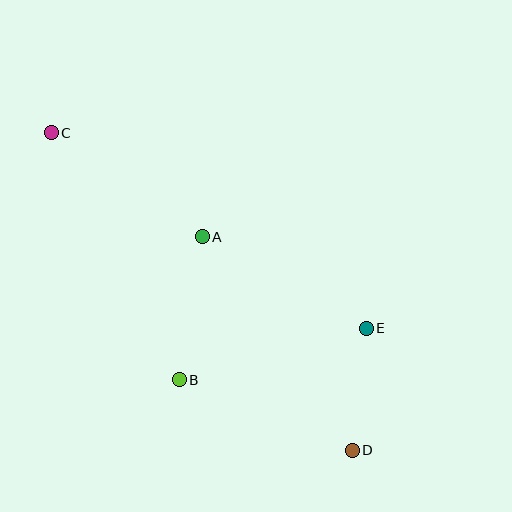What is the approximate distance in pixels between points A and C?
The distance between A and C is approximately 183 pixels.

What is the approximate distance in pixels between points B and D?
The distance between B and D is approximately 187 pixels.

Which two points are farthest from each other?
Points C and D are farthest from each other.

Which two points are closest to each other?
Points D and E are closest to each other.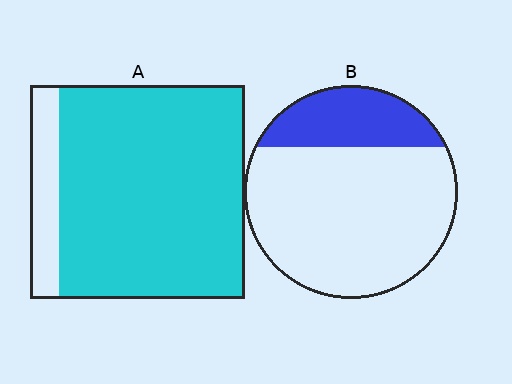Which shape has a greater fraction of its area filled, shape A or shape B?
Shape A.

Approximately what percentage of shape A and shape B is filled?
A is approximately 85% and B is approximately 25%.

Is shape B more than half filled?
No.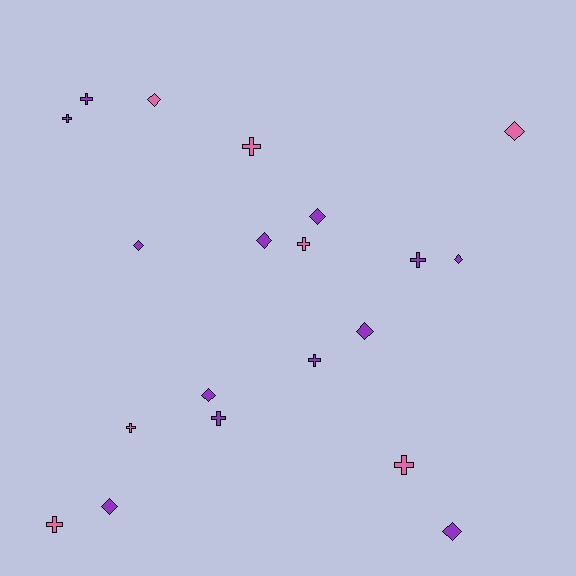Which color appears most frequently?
Purple, with 13 objects.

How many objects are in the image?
There are 20 objects.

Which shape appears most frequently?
Cross, with 10 objects.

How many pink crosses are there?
There are 5 pink crosses.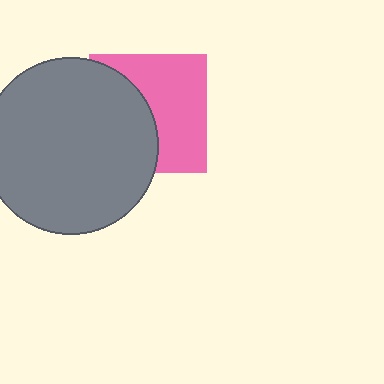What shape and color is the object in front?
The object in front is a gray circle.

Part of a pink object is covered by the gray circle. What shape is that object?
It is a square.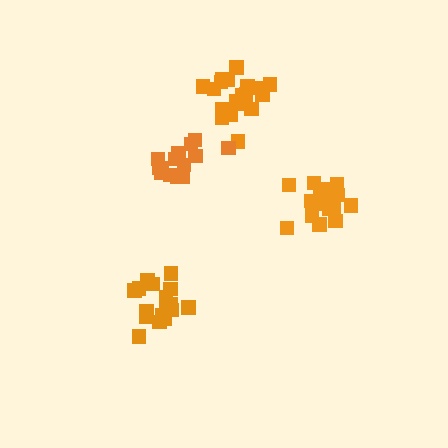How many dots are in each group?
Group 1: 19 dots, Group 2: 19 dots, Group 3: 20 dots, Group 4: 15 dots (73 total).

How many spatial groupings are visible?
There are 4 spatial groupings.